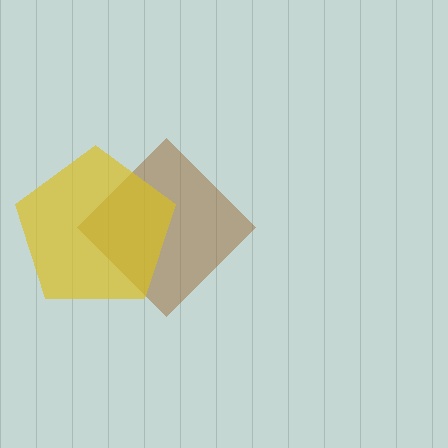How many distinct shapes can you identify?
There are 2 distinct shapes: a brown diamond, a yellow pentagon.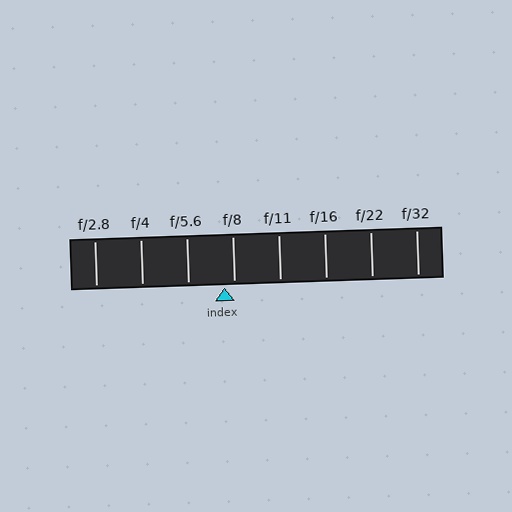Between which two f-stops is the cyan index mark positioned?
The index mark is between f/5.6 and f/8.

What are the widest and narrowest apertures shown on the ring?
The widest aperture shown is f/2.8 and the narrowest is f/32.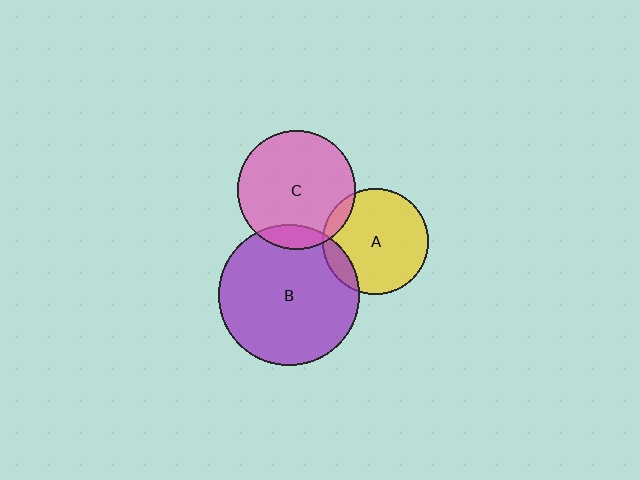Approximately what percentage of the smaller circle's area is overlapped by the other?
Approximately 10%.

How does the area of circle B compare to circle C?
Approximately 1.4 times.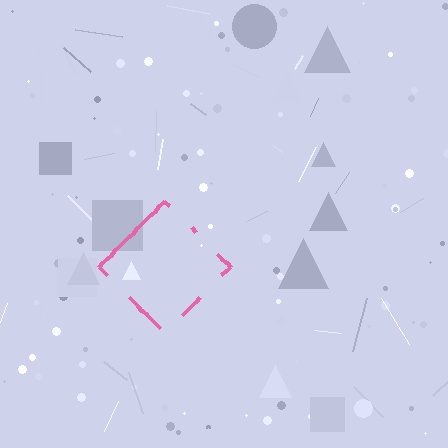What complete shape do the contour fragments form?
The contour fragments form a diamond.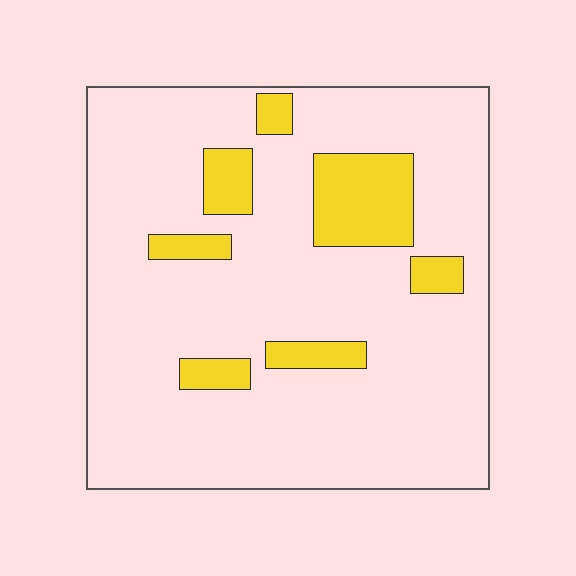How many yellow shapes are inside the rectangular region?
7.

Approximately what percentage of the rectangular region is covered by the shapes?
Approximately 15%.